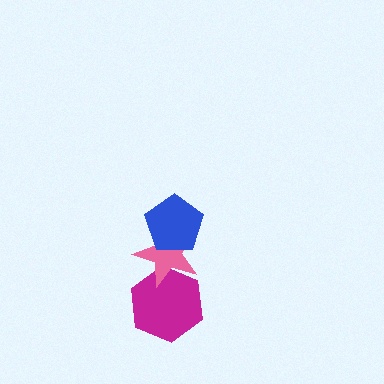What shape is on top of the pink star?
The blue pentagon is on top of the pink star.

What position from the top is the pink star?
The pink star is 2nd from the top.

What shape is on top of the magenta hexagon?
The pink star is on top of the magenta hexagon.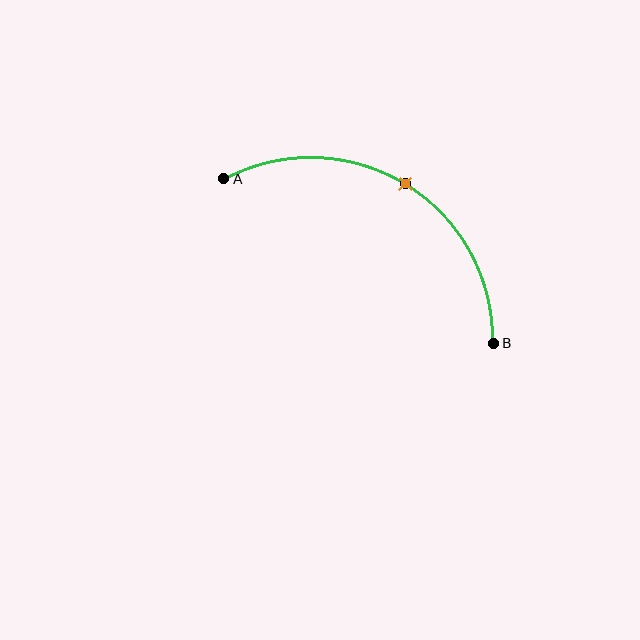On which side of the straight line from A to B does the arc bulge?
The arc bulges above the straight line connecting A and B.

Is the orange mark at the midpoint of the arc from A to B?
Yes. The orange mark lies on the arc at equal arc-length from both A and B — it is the arc midpoint.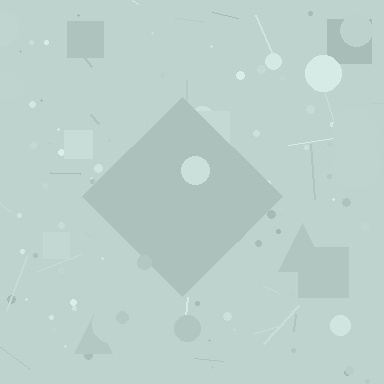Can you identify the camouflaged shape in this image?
The camouflaged shape is a diamond.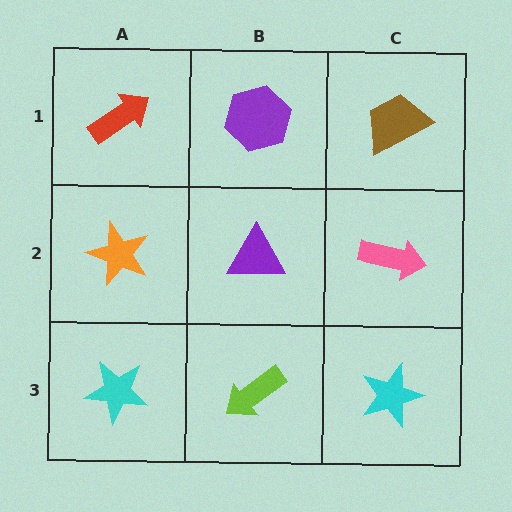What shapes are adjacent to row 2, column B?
A purple hexagon (row 1, column B), a lime arrow (row 3, column B), an orange star (row 2, column A), a pink arrow (row 2, column C).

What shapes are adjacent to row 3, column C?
A pink arrow (row 2, column C), a lime arrow (row 3, column B).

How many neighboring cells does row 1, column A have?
2.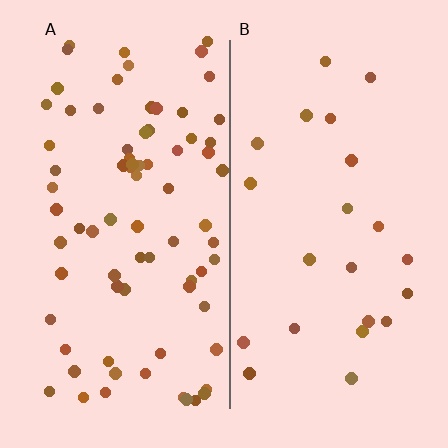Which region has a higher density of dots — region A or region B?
A (the left).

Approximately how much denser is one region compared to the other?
Approximately 3.4× — region A over region B.